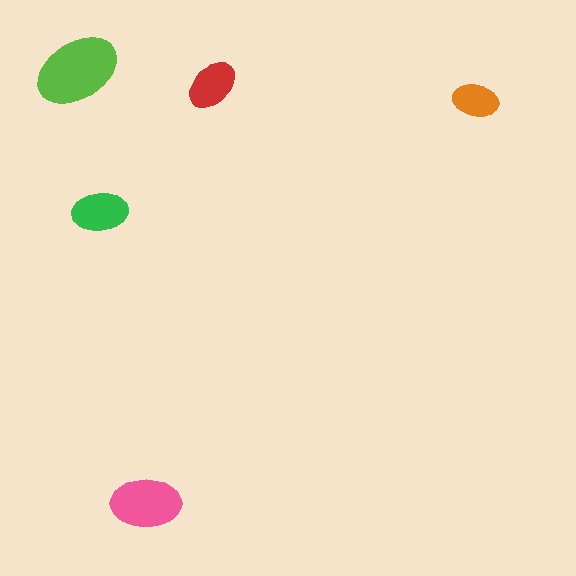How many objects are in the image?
There are 5 objects in the image.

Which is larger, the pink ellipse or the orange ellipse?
The pink one.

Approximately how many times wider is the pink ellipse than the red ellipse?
About 1.5 times wider.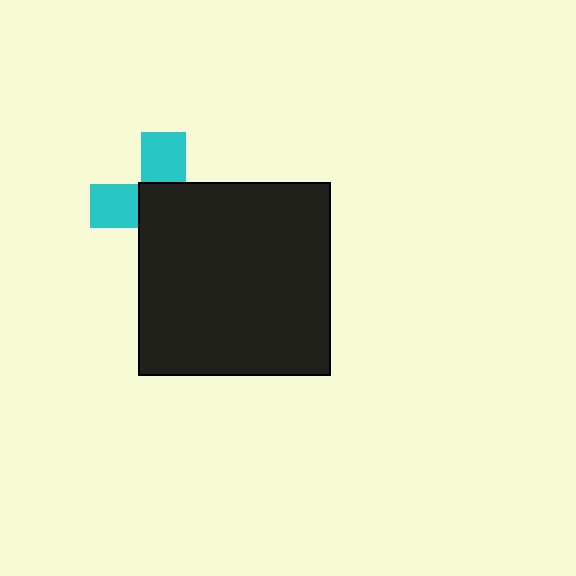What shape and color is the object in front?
The object in front is a black square.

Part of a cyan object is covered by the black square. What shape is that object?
It is a cross.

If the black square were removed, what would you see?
You would see the complete cyan cross.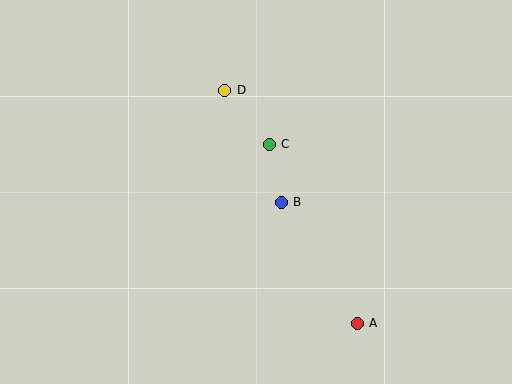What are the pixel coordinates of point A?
Point A is at (357, 323).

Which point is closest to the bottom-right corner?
Point A is closest to the bottom-right corner.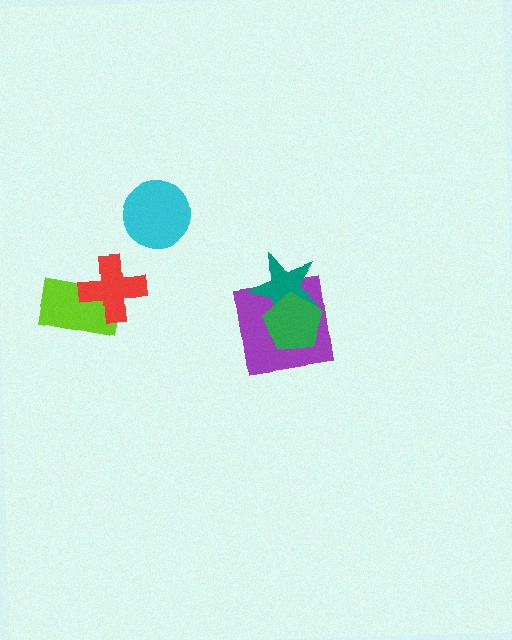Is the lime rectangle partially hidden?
Yes, it is partially covered by another shape.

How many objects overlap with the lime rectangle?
1 object overlaps with the lime rectangle.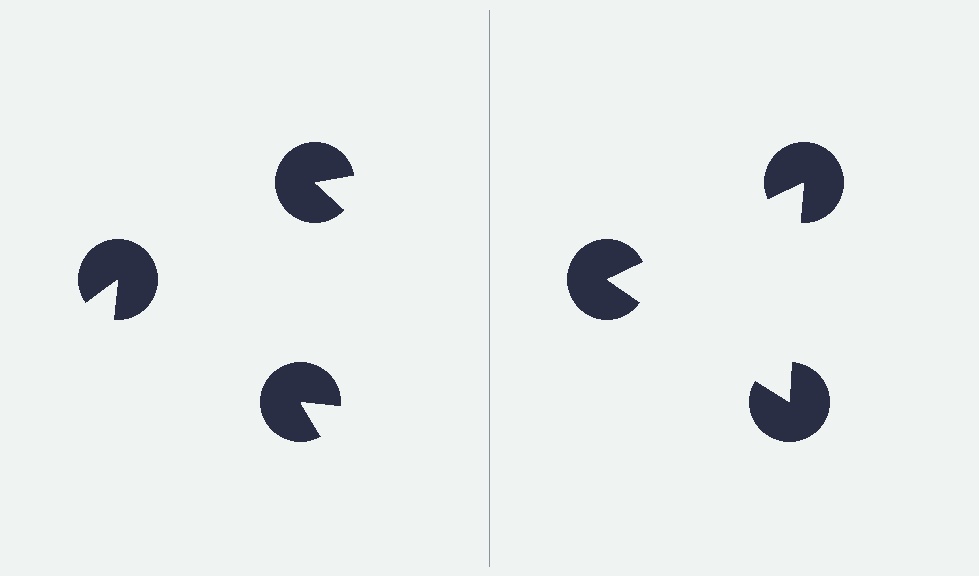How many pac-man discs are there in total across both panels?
6 — 3 on each side.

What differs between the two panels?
The pac-man discs are positioned identically on both sides; only the wedge orientations differ. On the right they align to a triangle; on the left they are misaligned.